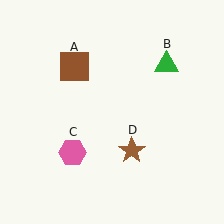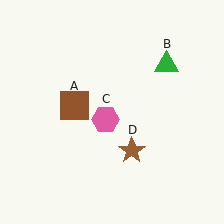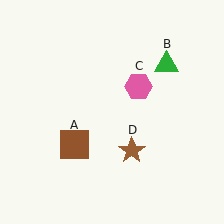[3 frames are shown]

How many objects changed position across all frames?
2 objects changed position: brown square (object A), pink hexagon (object C).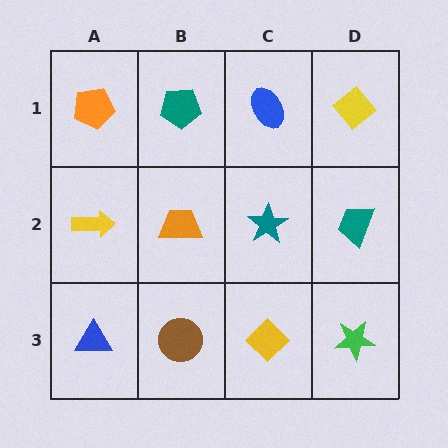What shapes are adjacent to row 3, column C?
A teal star (row 2, column C), a brown circle (row 3, column B), a green star (row 3, column D).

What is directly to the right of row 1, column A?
A teal pentagon.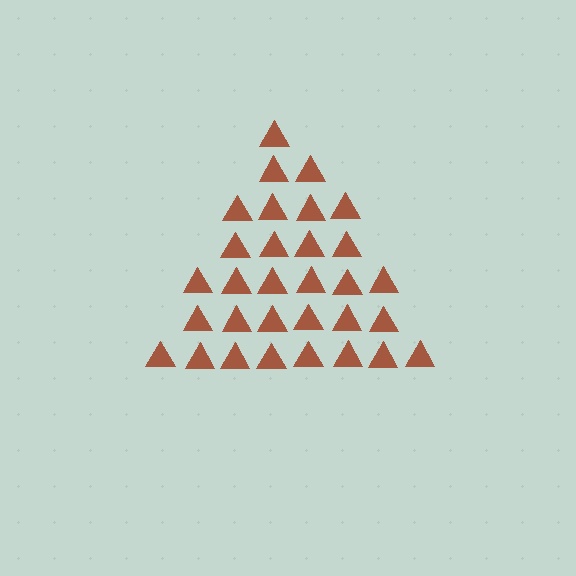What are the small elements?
The small elements are triangles.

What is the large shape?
The large shape is a triangle.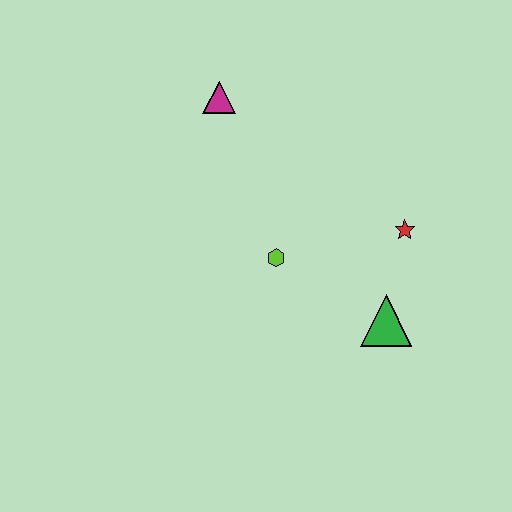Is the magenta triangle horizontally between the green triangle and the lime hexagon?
No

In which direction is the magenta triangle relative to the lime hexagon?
The magenta triangle is above the lime hexagon.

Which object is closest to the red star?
The green triangle is closest to the red star.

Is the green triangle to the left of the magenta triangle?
No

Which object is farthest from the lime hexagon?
The magenta triangle is farthest from the lime hexagon.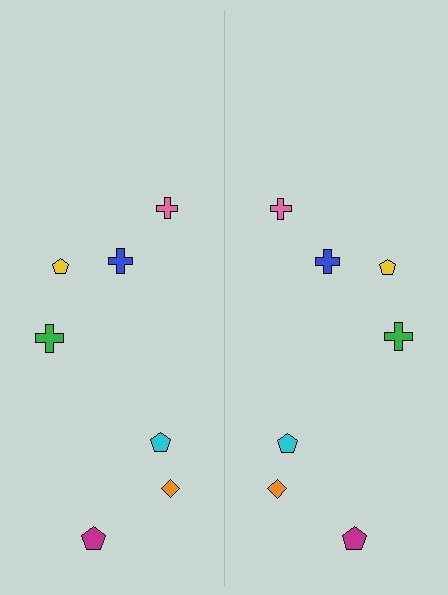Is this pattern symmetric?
Yes, this pattern has bilateral (reflection) symmetry.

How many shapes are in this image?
There are 14 shapes in this image.